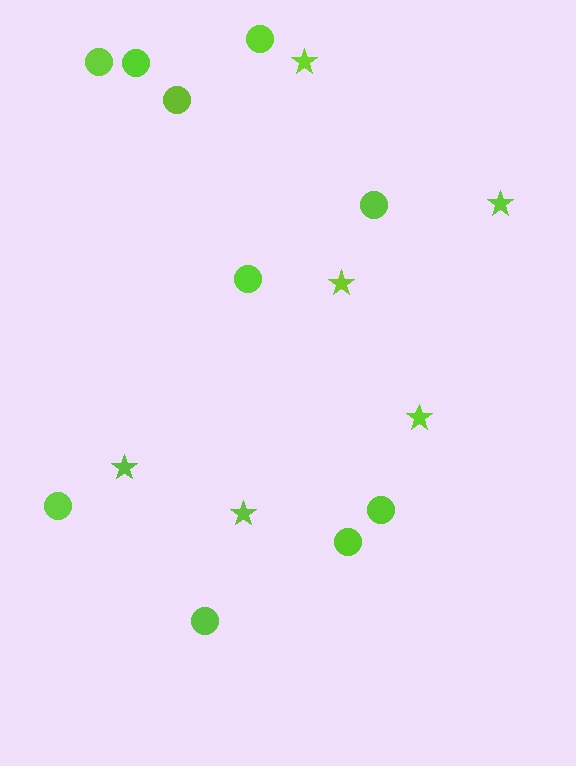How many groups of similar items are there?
There are 2 groups: one group of stars (6) and one group of circles (10).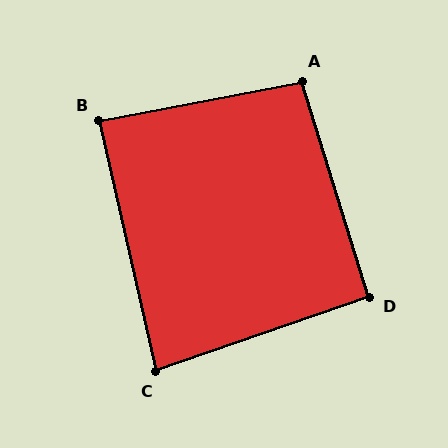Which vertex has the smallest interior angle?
C, at approximately 84 degrees.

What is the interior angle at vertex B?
Approximately 88 degrees (approximately right).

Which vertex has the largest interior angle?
A, at approximately 96 degrees.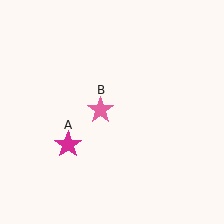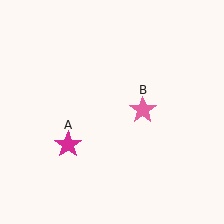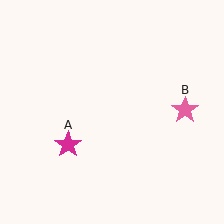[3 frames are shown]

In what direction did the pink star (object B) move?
The pink star (object B) moved right.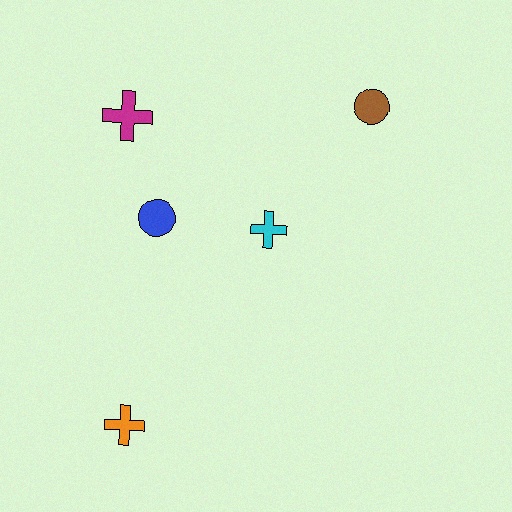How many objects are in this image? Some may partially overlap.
There are 5 objects.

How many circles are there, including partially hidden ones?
There are 2 circles.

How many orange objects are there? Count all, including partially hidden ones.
There is 1 orange object.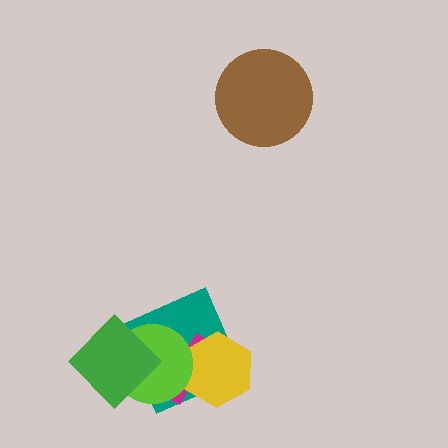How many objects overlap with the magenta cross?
4 objects overlap with the magenta cross.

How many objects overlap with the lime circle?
4 objects overlap with the lime circle.